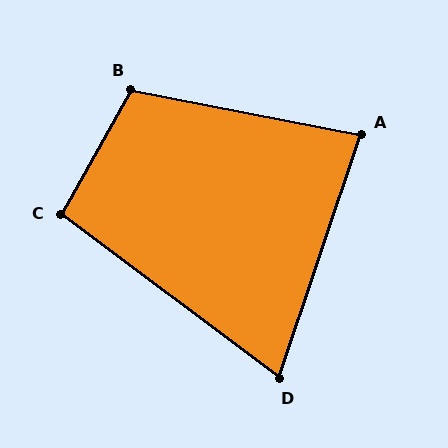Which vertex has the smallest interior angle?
D, at approximately 72 degrees.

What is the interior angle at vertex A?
Approximately 82 degrees (acute).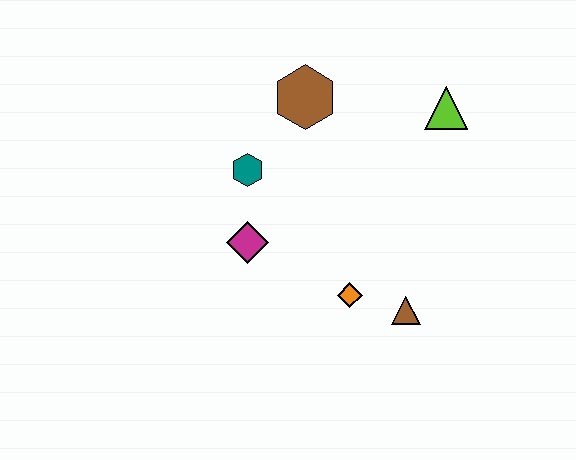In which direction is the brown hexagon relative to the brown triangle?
The brown hexagon is above the brown triangle.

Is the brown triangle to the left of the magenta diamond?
No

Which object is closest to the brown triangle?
The orange diamond is closest to the brown triangle.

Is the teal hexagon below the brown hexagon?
Yes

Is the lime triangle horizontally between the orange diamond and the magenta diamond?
No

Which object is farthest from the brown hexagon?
The brown triangle is farthest from the brown hexagon.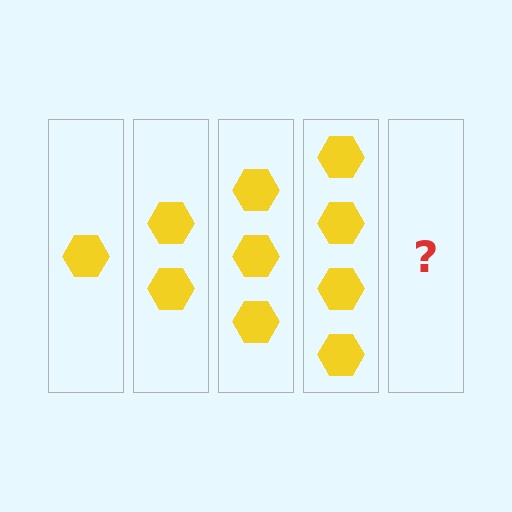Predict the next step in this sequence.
The next step is 5 hexagons.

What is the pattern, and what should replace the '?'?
The pattern is that each step adds one more hexagon. The '?' should be 5 hexagons.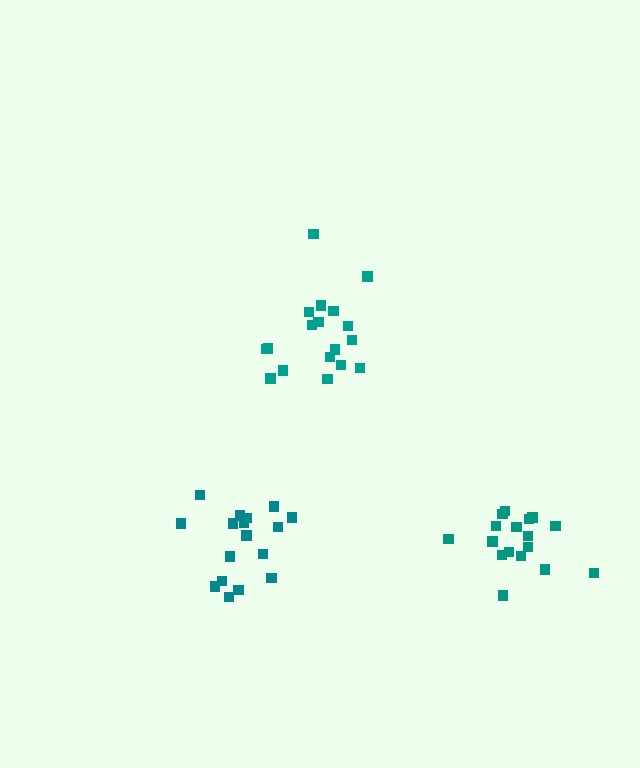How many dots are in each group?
Group 1: 18 dots, Group 2: 17 dots, Group 3: 17 dots (52 total).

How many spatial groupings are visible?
There are 3 spatial groupings.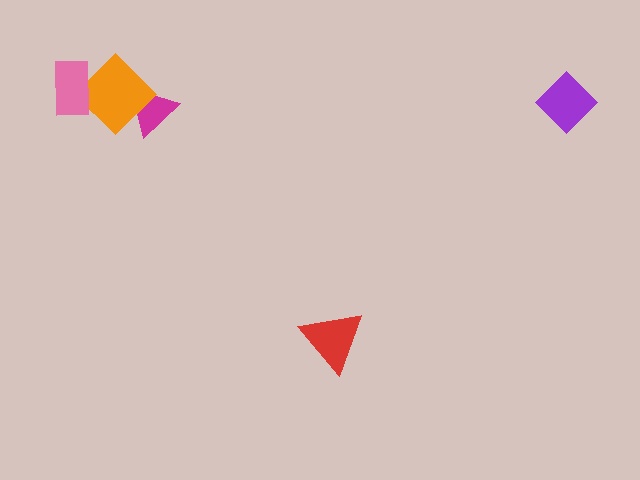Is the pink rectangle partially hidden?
No, no other shape covers it.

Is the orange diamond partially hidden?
Yes, it is partially covered by another shape.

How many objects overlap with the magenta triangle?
1 object overlaps with the magenta triangle.